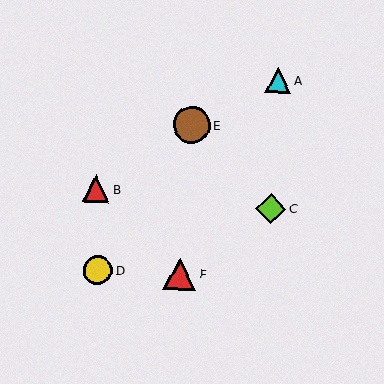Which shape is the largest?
The brown circle (labeled E) is the largest.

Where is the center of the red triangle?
The center of the red triangle is at (96, 189).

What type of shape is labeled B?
Shape B is a red triangle.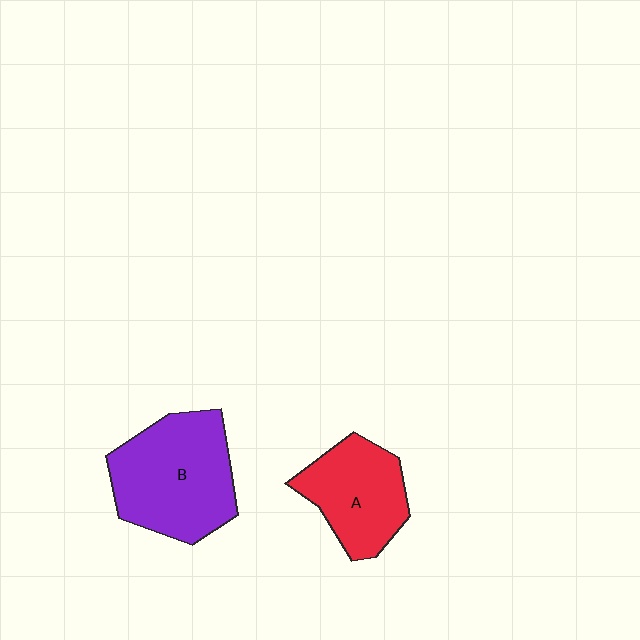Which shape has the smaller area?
Shape A (red).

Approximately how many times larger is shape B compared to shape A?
Approximately 1.4 times.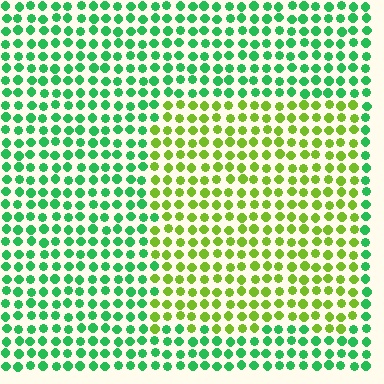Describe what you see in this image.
The image is filled with small green elements in a uniform arrangement. A rectangle-shaped region is visible where the elements are tinted to a slightly different hue, forming a subtle color boundary.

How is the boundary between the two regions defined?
The boundary is defined purely by a slight shift in hue (about 50 degrees). Spacing, size, and orientation are identical on both sides.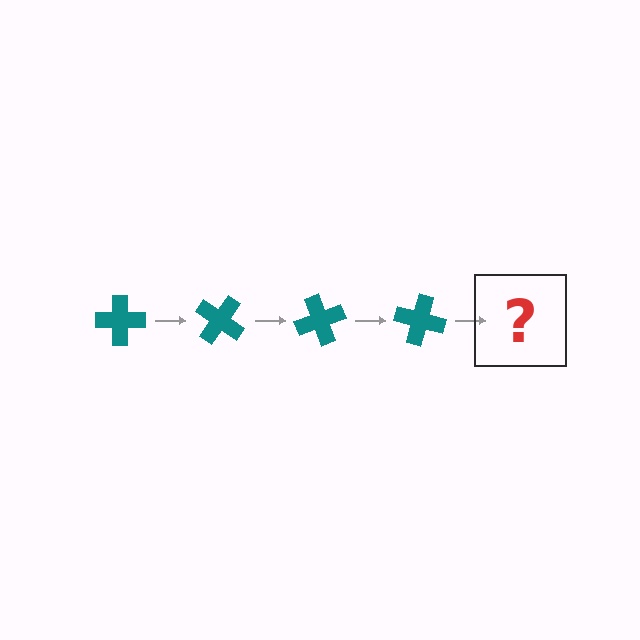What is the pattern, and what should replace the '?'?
The pattern is that the cross rotates 35 degrees each step. The '?' should be a teal cross rotated 140 degrees.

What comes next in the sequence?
The next element should be a teal cross rotated 140 degrees.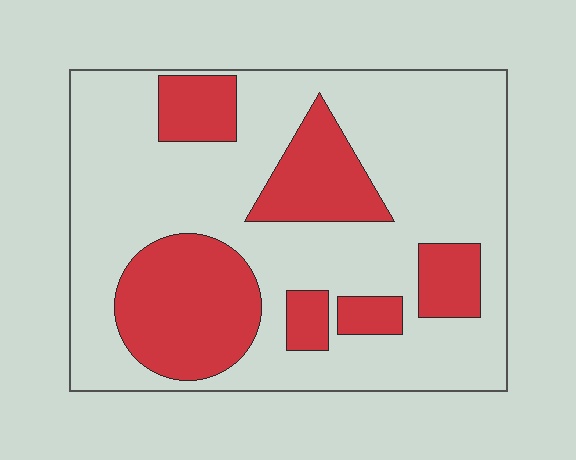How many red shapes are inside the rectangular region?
6.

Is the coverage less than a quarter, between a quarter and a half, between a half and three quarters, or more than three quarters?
Between a quarter and a half.